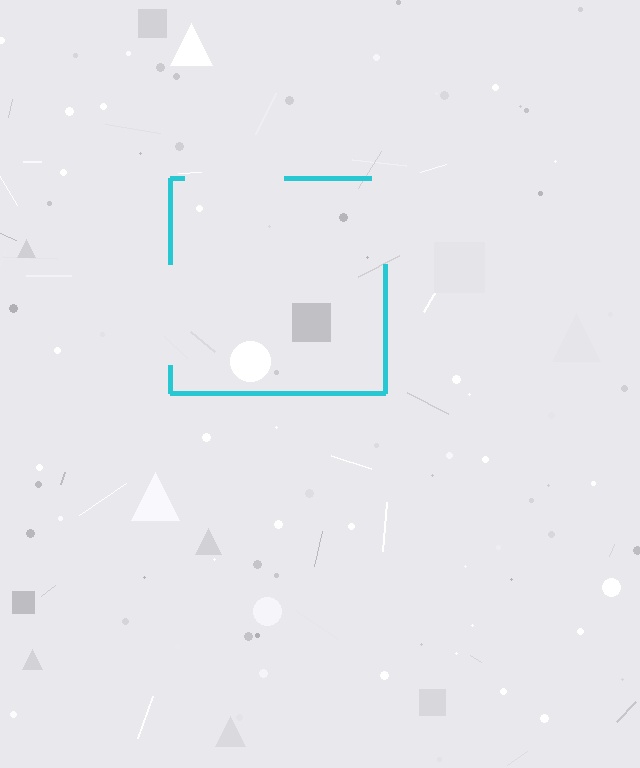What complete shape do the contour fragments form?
The contour fragments form a square.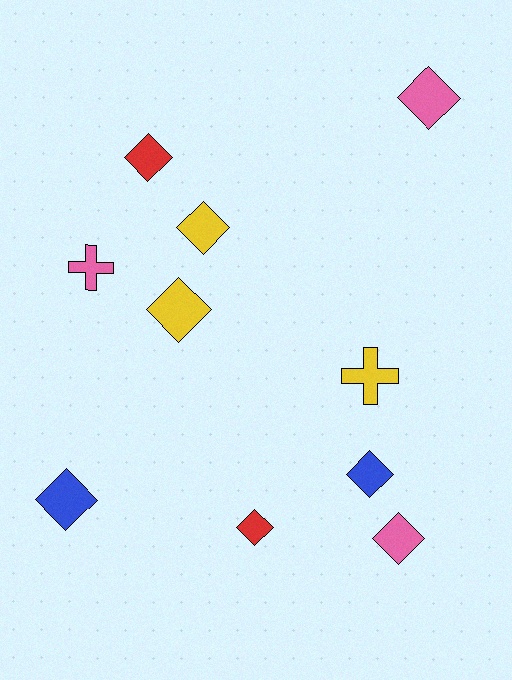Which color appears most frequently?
Yellow, with 3 objects.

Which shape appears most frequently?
Diamond, with 8 objects.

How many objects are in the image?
There are 10 objects.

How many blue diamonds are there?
There are 2 blue diamonds.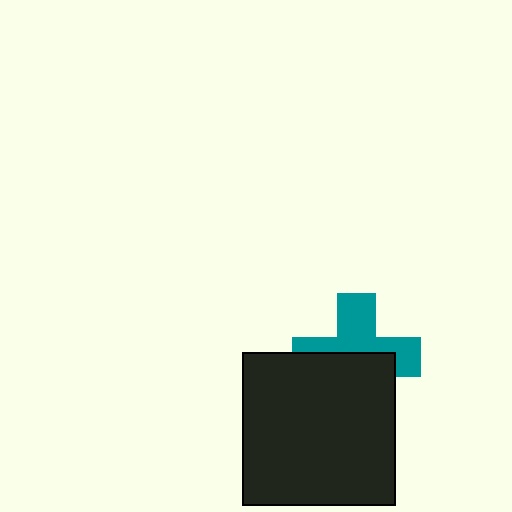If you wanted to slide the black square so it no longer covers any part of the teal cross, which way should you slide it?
Slide it down — that is the most direct way to separate the two shapes.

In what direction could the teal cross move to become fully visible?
The teal cross could move up. That would shift it out from behind the black square entirely.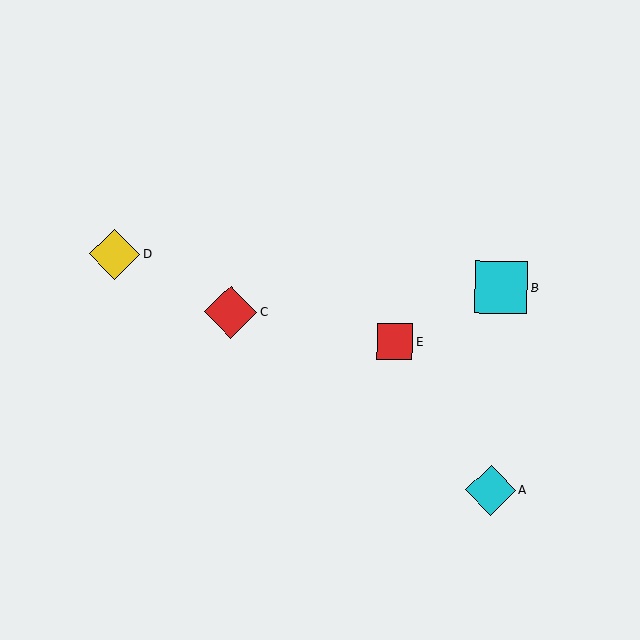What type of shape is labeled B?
Shape B is a cyan square.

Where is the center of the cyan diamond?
The center of the cyan diamond is at (490, 490).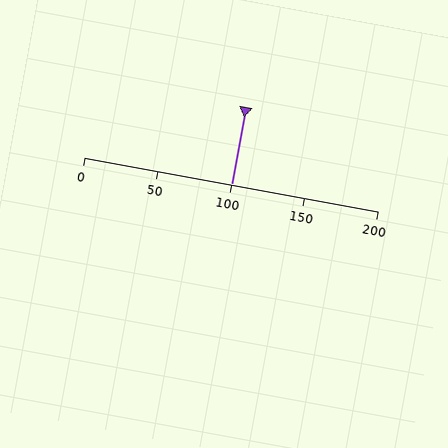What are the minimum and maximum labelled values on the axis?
The axis runs from 0 to 200.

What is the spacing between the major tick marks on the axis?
The major ticks are spaced 50 apart.